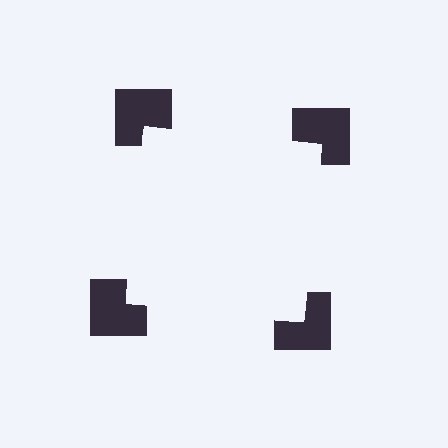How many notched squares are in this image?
There are 4 — one at each vertex of the illusory square.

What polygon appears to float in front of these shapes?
An illusory square — its edges are inferred from the aligned wedge cuts in the notched squares, not physically drawn.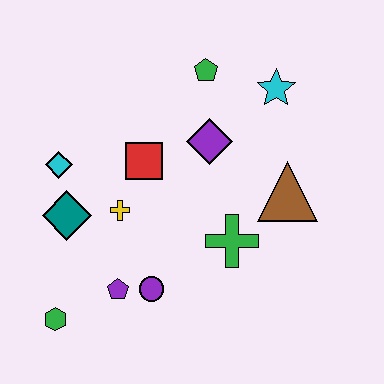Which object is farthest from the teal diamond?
The cyan star is farthest from the teal diamond.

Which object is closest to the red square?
The yellow cross is closest to the red square.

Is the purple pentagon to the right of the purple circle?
No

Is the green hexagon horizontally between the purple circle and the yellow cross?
No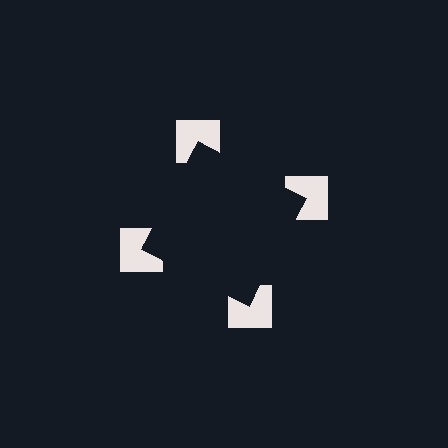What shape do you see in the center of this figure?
An illusory square — its edges are inferred from the aligned wedge cuts in the notched squares, not physically drawn.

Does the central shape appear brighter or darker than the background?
It typically appears slightly darker than the background, even though no actual brightness change is drawn.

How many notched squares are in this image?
There are 4 — one at each vertex of the illusory square.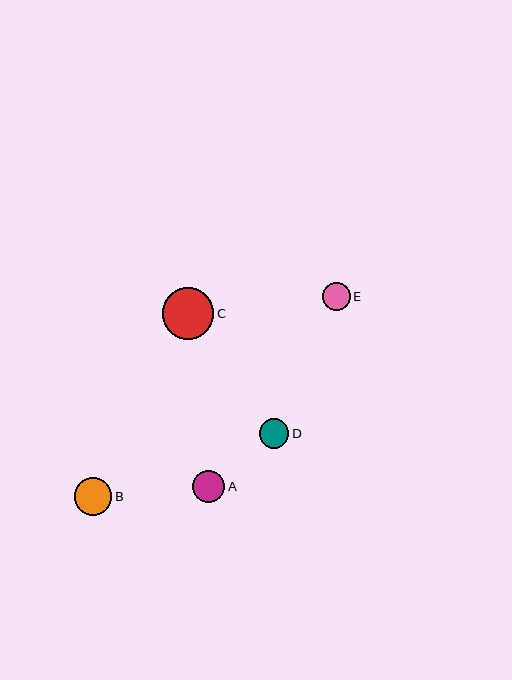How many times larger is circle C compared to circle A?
Circle C is approximately 1.6 times the size of circle A.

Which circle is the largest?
Circle C is the largest with a size of approximately 52 pixels.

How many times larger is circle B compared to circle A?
Circle B is approximately 1.2 times the size of circle A.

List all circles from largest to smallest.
From largest to smallest: C, B, A, D, E.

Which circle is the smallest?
Circle E is the smallest with a size of approximately 28 pixels.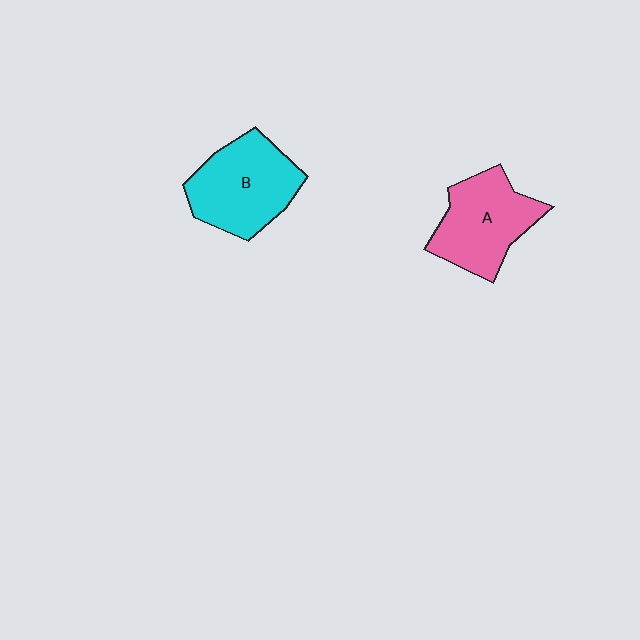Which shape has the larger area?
Shape B (cyan).